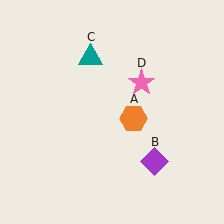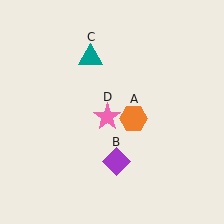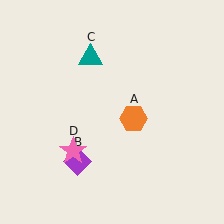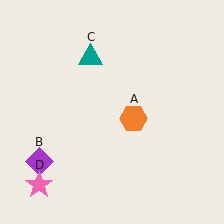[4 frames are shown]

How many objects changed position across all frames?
2 objects changed position: purple diamond (object B), pink star (object D).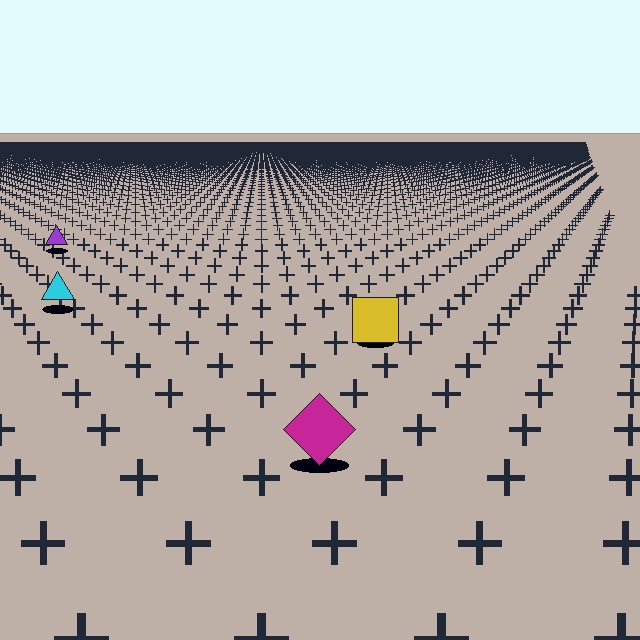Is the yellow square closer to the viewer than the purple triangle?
Yes. The yellow square is closer — you can tell from the texture gradient: the ground texture is coarser near it.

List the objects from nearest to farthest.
From nearest to farthest: the magenta diamond, the yellow square, the cyan triangle, the purple triangle.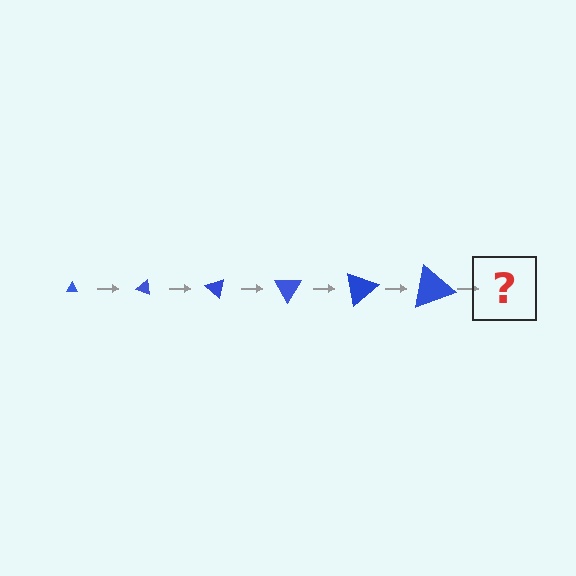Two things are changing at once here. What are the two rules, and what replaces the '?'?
The two rules are that the triangle grows larger each step and it rotates 20 degrees each step. The '?' should be a triangle, larger than the previous one and rotated 120 degrees from the start.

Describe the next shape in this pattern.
It should be a triangle, larger than the previous one and rotated 120 degrees from the start.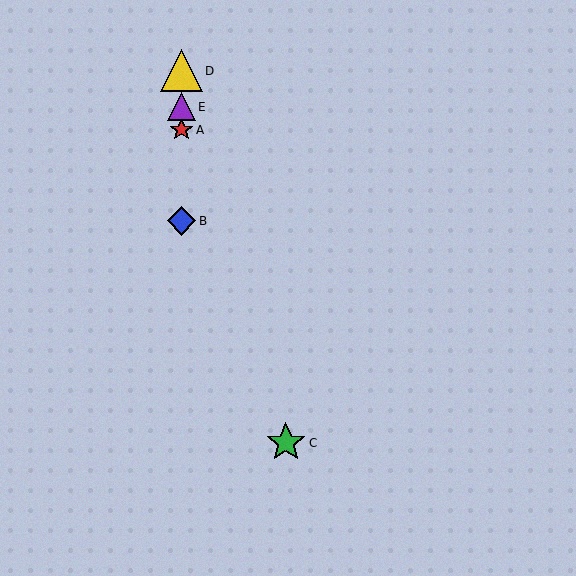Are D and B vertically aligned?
Yes, both are at x≈181.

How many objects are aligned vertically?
4 objects (A, B, D, E) are aligned vertically.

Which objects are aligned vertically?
Objects A, B, D, E are aligned vertically.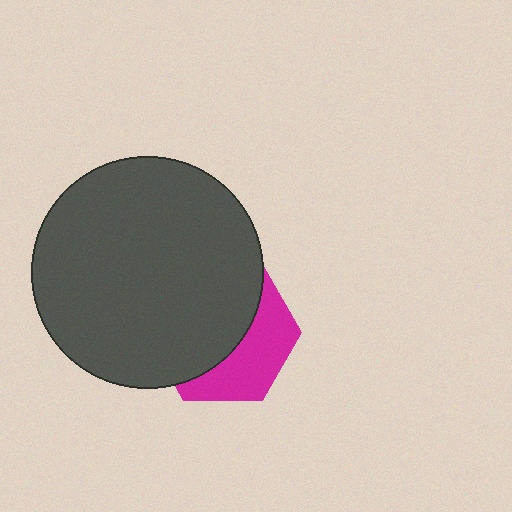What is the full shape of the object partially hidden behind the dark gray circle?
The partially hidden object is a magenta hexagon.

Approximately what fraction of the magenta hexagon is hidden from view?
Roughly 60% of the magenta hexagon is hidden behind the dark gray circle.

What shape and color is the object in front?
The object in front is a dark gray circle.